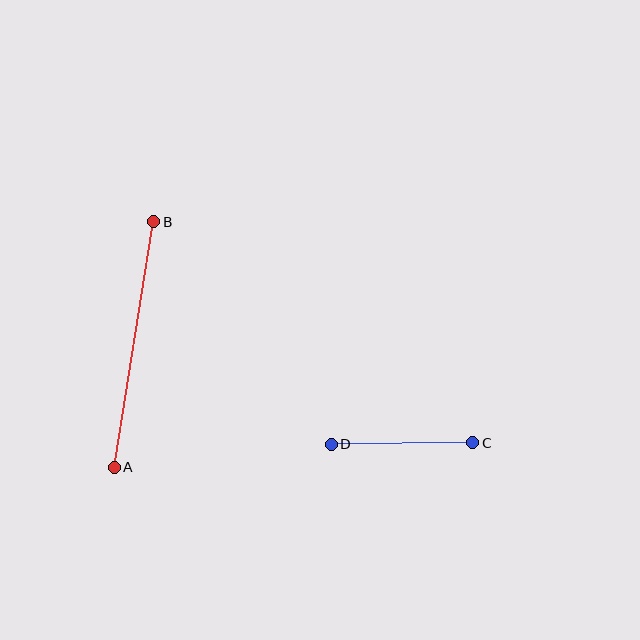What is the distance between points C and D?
The distance is approximately 141 pixels.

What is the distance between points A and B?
The distance is approximately 249 pixels.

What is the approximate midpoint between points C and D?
The midpoint is at approximately (402, 444) pixels.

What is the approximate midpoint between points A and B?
The midpoint is at approximately (134, 345) pixels.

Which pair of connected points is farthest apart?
Points A and B are farthest apart.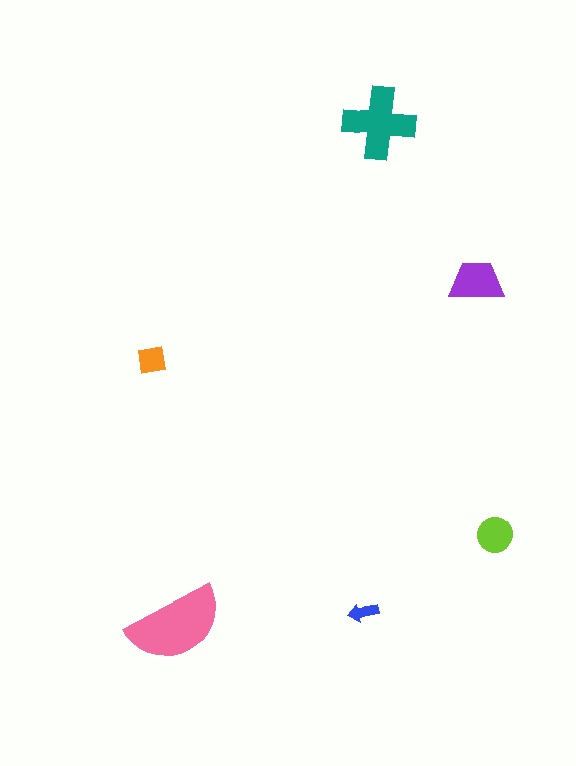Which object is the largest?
The pink semicircle.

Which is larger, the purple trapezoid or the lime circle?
The purple trapezoid.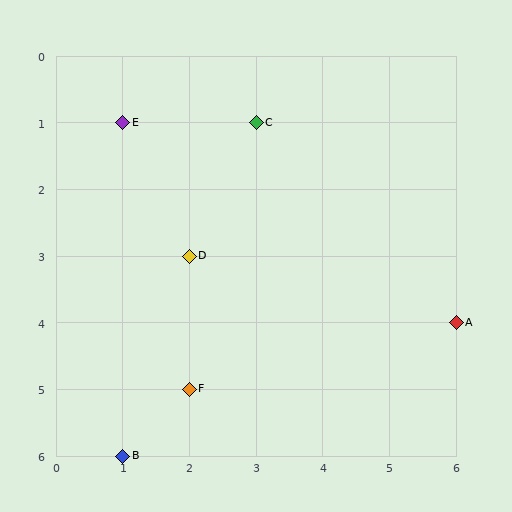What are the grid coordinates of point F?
Point F is at grid coordinates (2, 5).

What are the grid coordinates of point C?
Point C is at grid coordinates (3, 1).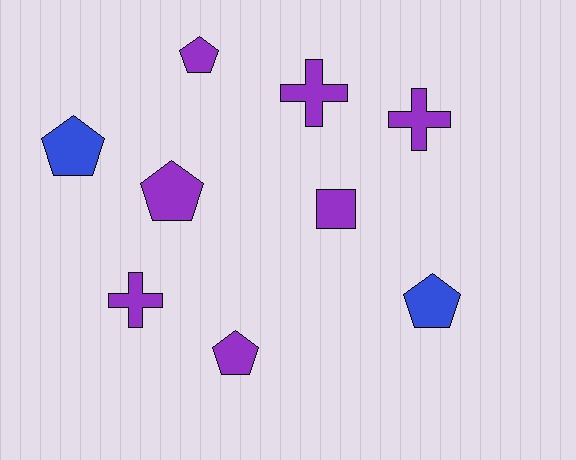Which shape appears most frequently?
Pentagon, with 5 objects.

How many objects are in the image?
There are 9 objects.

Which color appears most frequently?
Purple, with 7 objects.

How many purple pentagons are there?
There are 3 purple pentagons.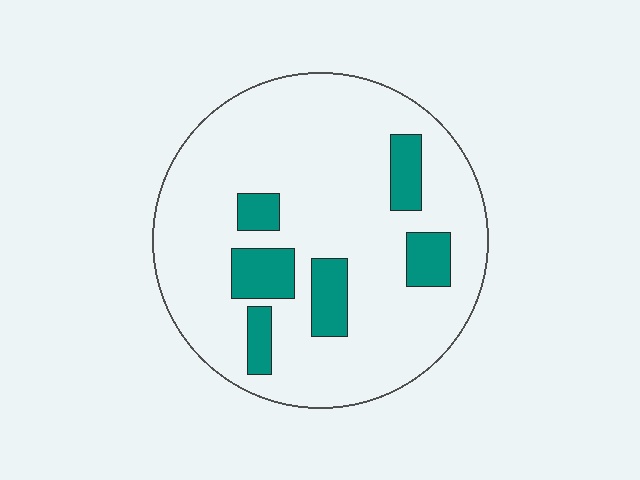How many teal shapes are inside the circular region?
6.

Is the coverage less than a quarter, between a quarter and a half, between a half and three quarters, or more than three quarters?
Less than a quarter.